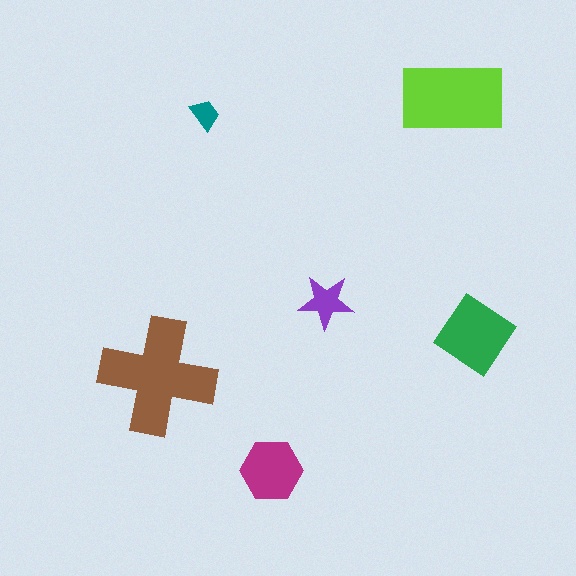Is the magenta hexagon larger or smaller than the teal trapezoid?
Larger.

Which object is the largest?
The brown cross.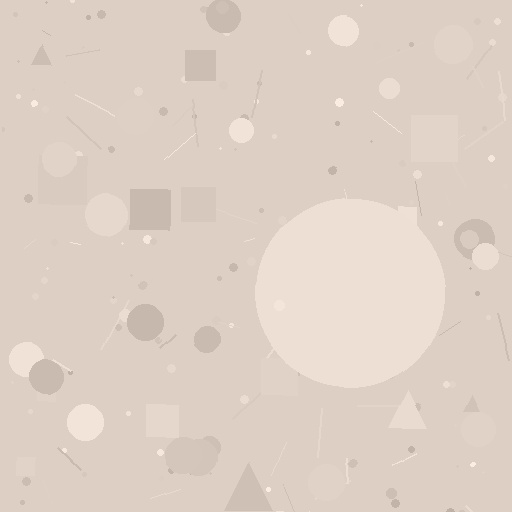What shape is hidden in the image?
A circle is hidden in the image.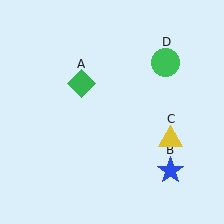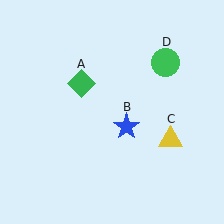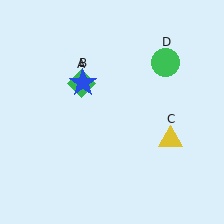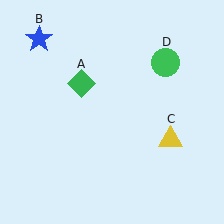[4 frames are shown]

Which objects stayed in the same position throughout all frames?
Green diamond (object A) and yellow triangle (object C) and green circle (object D) remained stationary.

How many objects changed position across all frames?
1 object changed position: blue star (object B).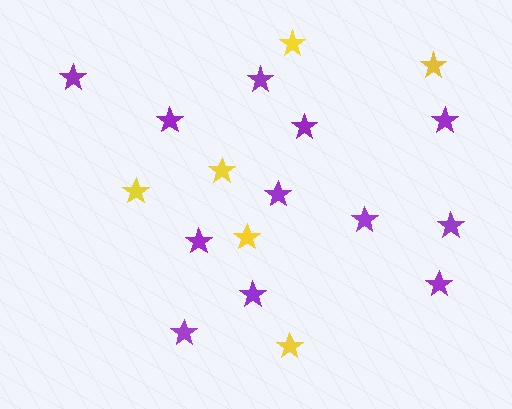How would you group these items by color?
There are 2 groups: one group of yellow stars (6) and one group of purple stars (12).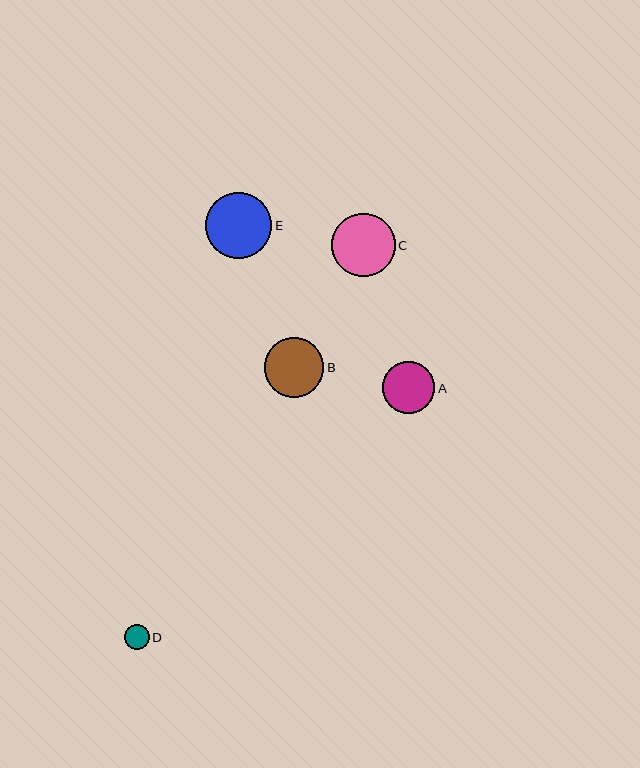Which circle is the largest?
Circle E is the largest with a size of approximately 66 pixels.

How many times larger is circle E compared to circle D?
Circle E is approximately 2.6 times the size of circle D.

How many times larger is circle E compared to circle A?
Circle E is approximately 1.3 times the size of circle A.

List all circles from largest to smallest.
From largest to smallest: E, C, B, A, D.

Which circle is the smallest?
Circle D is the smallest with a size of approximately 25 pixels.